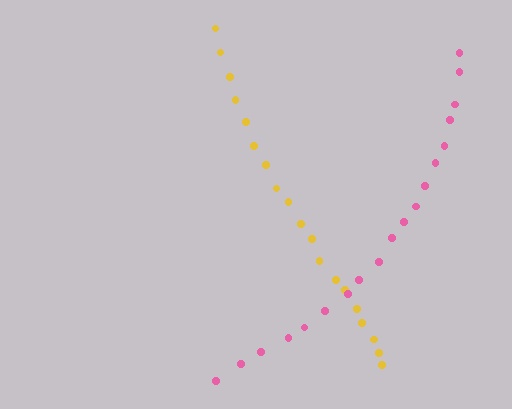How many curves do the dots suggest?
There are 2 distinct paths.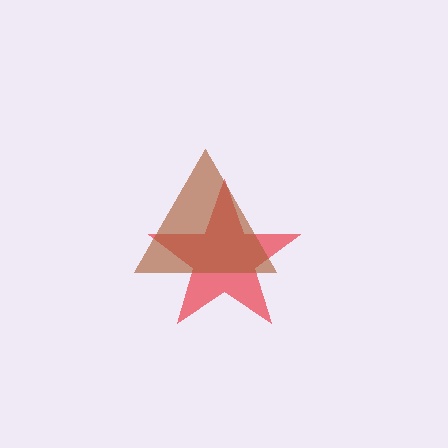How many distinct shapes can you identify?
There are 2 distinct shapes: a red star, a brown triangle.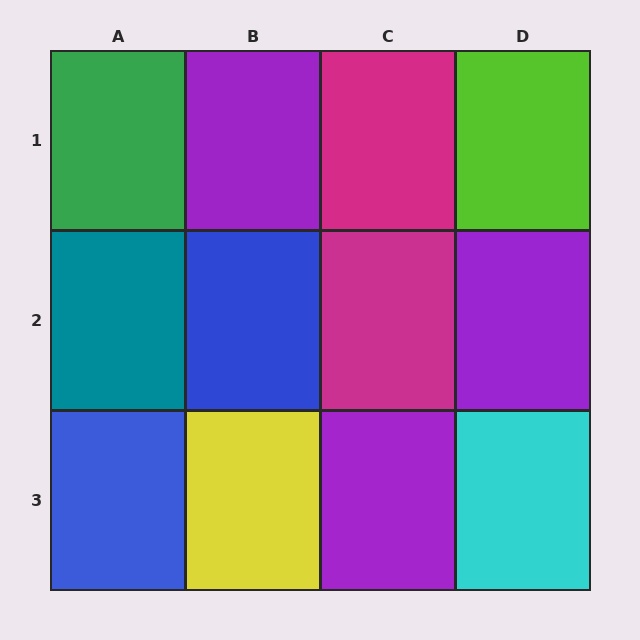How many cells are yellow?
1 cell is yellow.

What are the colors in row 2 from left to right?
Teal, blue, magenta, purple.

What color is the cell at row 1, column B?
Purple.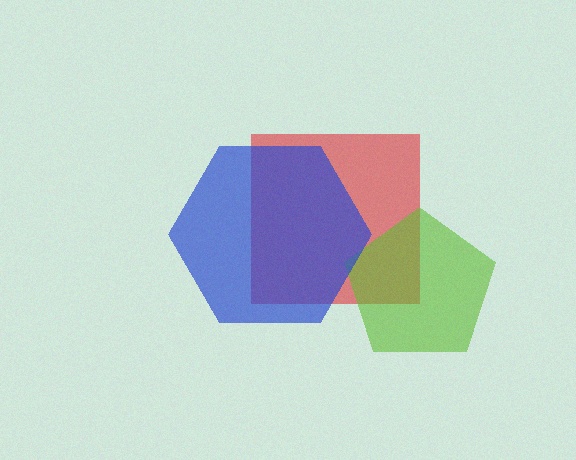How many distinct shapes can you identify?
There are 3 distinct shapes: a red square, a lime pentagon, a blue hexagon.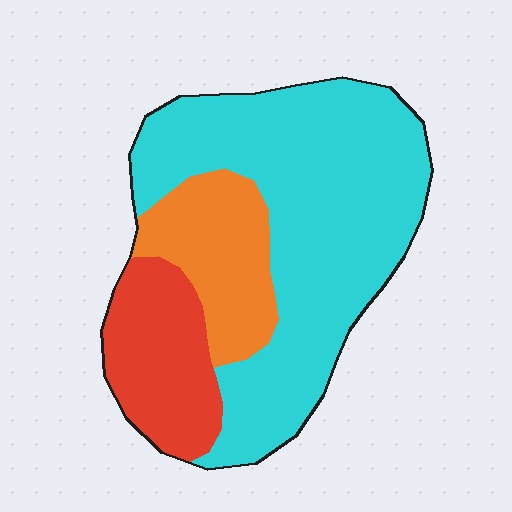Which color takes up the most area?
Cyan, at roughly 60%.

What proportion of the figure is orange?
Orange covers roughly 20% of the figure.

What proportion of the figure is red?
Red covers 19% of the figure.